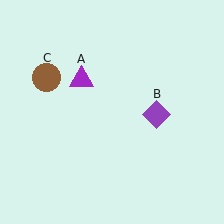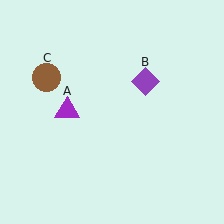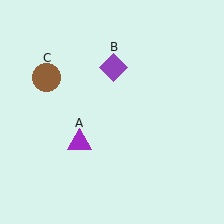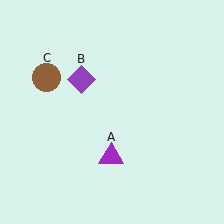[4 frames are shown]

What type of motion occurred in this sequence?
The purple triangle (object A), purple diamond (object B) rotated counterclockwise around the center of the scene.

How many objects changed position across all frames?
2 objects changed position: purple triangle (object A), purple diamond (object B).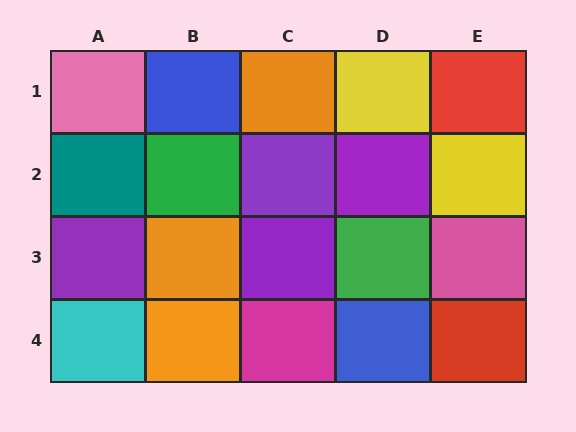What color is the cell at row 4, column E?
Red.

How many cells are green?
2 cells are green.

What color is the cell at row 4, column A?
Cyan.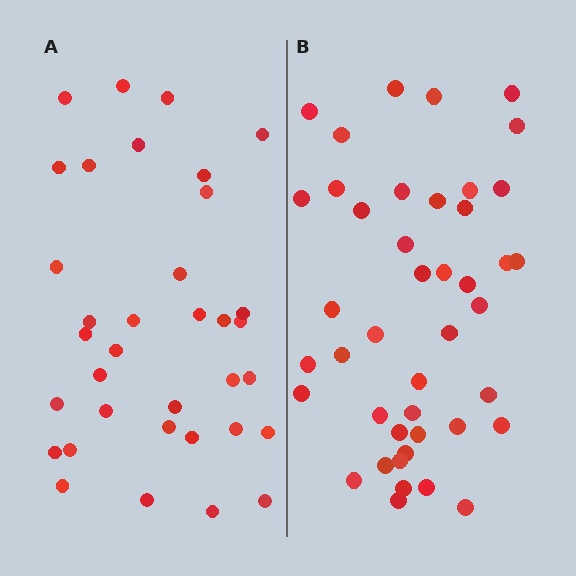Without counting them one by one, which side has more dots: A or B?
Region B (the right region) has more dots.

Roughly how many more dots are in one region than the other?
Region B has roughly 8 or so more dots than region A.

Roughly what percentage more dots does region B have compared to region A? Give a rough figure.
About 25% more.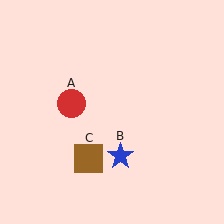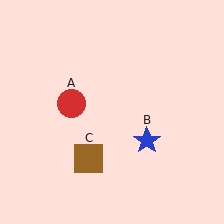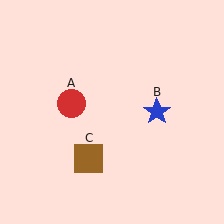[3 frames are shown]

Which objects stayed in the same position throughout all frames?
Red circle (object A) and brown square (object C) remained stationary.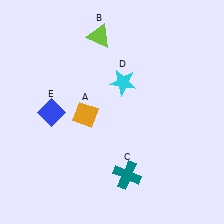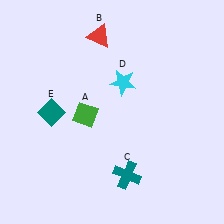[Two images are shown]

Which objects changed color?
A changed from orange to green. B changed from lime to red. E changed from blue to teal.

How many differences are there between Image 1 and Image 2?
There are 3 differences between the two images.